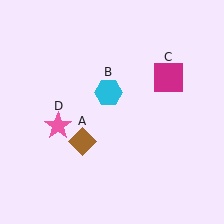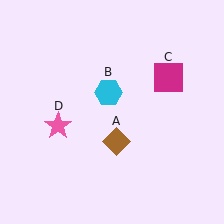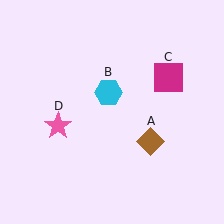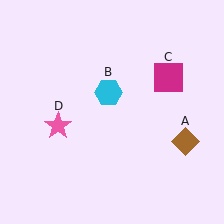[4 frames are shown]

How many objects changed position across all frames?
1 object changed position: brown diamond (object A).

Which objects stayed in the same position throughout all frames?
Cyan hexagon (object B) and magenta square (object C) and pink star (object D) remained stationary.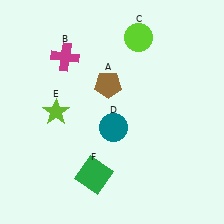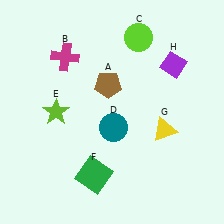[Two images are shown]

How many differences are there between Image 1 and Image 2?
There are 2 differences between the two images.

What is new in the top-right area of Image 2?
A purple diamond (H) was added in the top-right area of Image 2.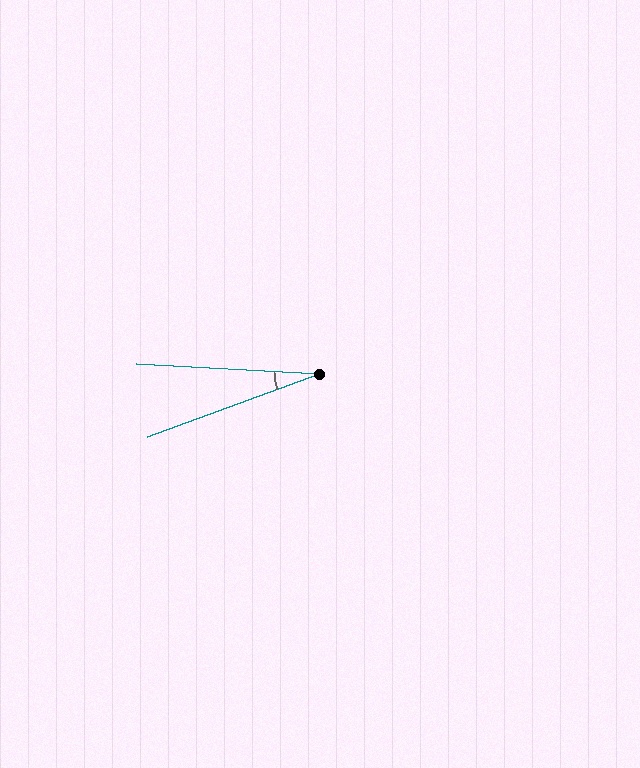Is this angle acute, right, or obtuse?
It is acute.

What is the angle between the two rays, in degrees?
Approximately 23 degrees.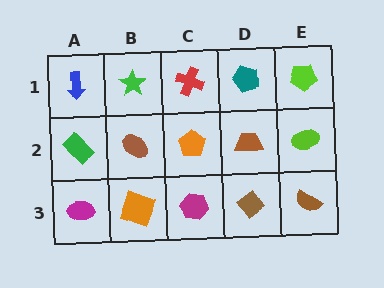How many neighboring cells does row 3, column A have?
2.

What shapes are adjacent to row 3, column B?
A brown ellipse (row 2, column B), a magenta ellipse (row 3, column A), a magenta hexagon (row 3, column C).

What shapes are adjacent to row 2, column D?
A teal pentagon (row 1, column D), a brown diamond (row 3, column D), an orange pentagon (row 2, column C), a lime ellipse (row 2, column E).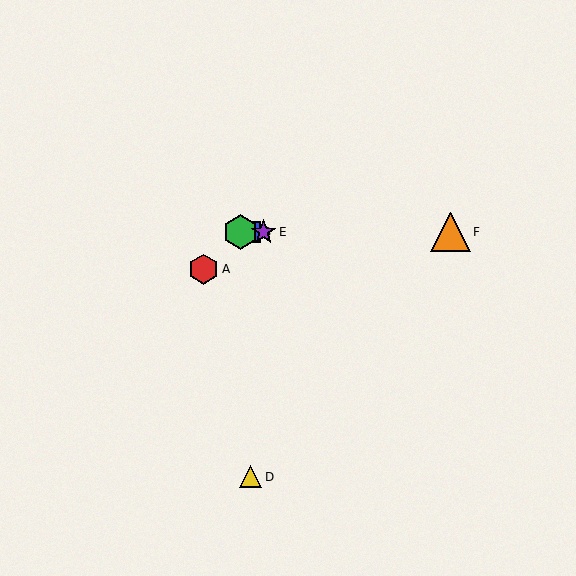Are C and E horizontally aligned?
Yes, both are at y≈232.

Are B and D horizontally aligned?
No, B is at y≈232 and D is at y≈477.